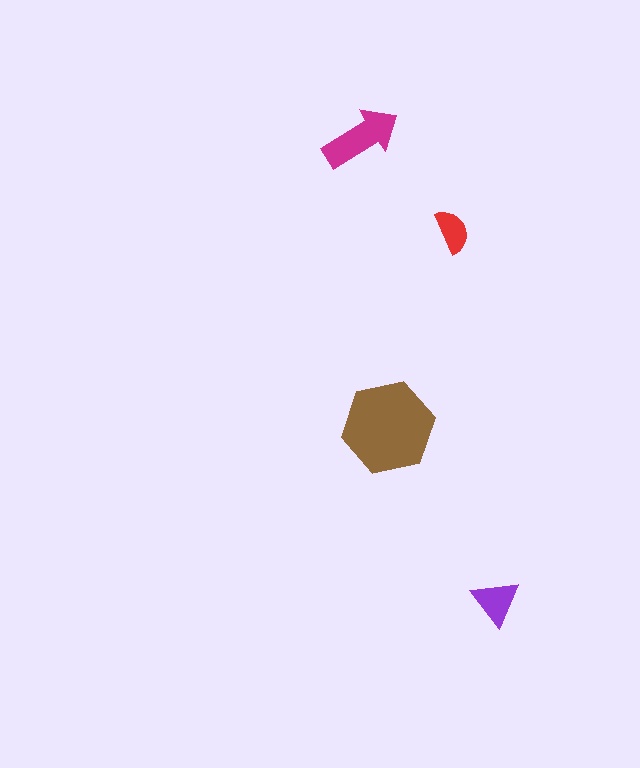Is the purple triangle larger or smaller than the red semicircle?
Larger.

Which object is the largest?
The brown hexagon.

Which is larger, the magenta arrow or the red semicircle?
The magenta arrow.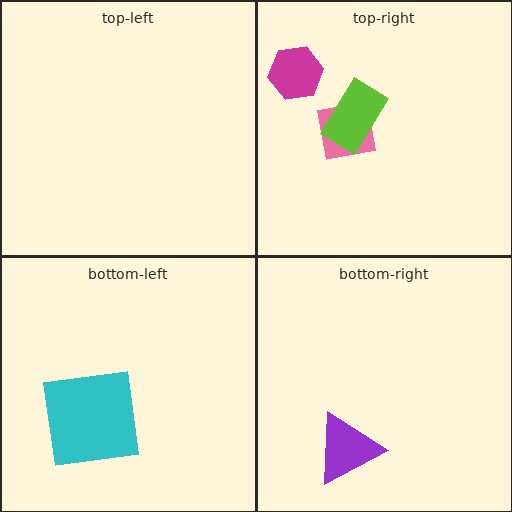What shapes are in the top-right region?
The magenta hexagon, the pink square, the lime rectangle.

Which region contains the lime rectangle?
The top-right region.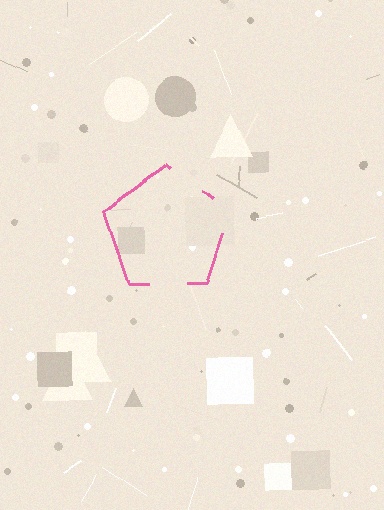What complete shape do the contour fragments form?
The contour fragments form a pentagon.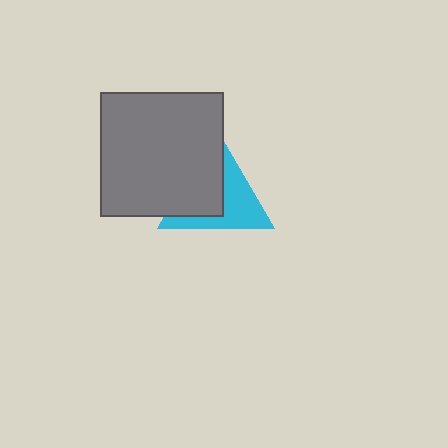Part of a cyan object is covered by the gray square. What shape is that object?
It is a triangle.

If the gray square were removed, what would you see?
You would see the complete cyan triangle.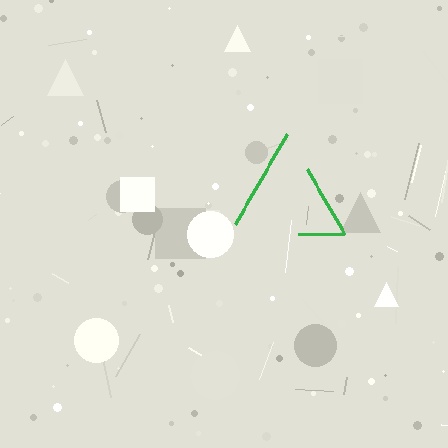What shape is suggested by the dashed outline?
The dashed outline suggests a triangle.